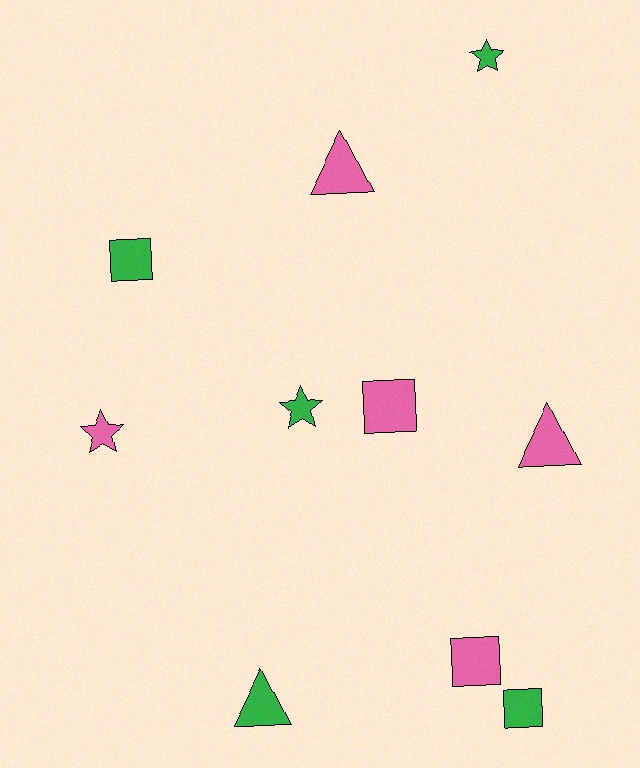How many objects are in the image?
There are 10 objects.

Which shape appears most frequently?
Square, with 4 objects.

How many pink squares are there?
There are 2 pink squares.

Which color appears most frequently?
Green, with 5 objects.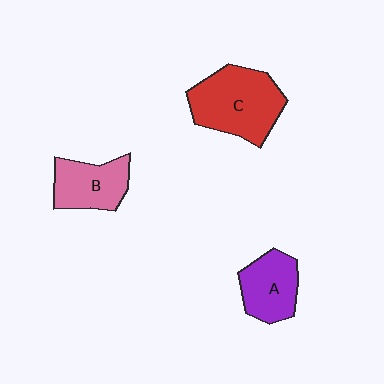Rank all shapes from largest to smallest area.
From largest to smallest: C (red), B (pink), A (purple).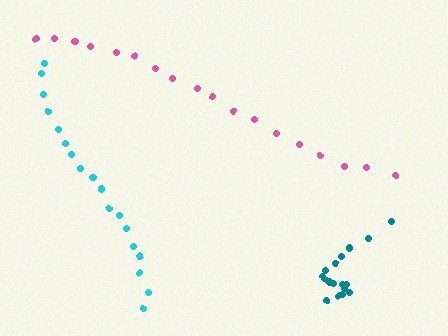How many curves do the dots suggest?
There are 3 distinct paths.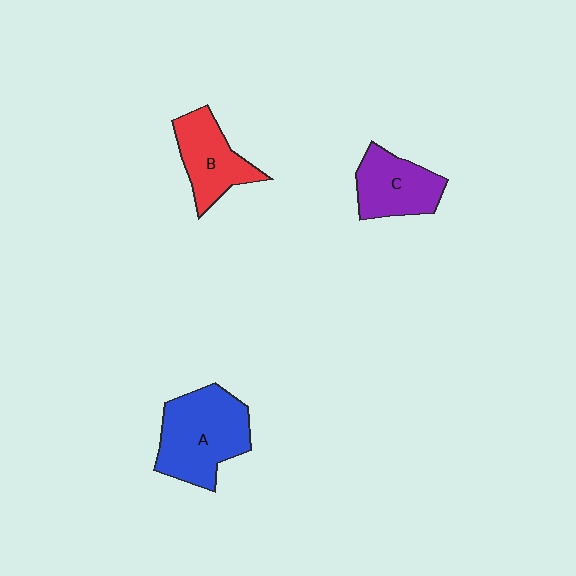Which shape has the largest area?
Shape A (blue).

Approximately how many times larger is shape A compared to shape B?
Approximately 1.4 times.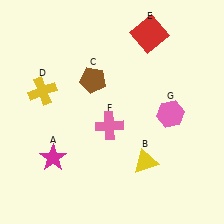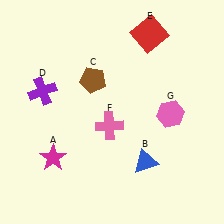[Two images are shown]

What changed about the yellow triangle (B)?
In Image 1, B is yellow. In Image 2, it changed to blue.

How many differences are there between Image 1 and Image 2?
There are 2 differences between the two images.